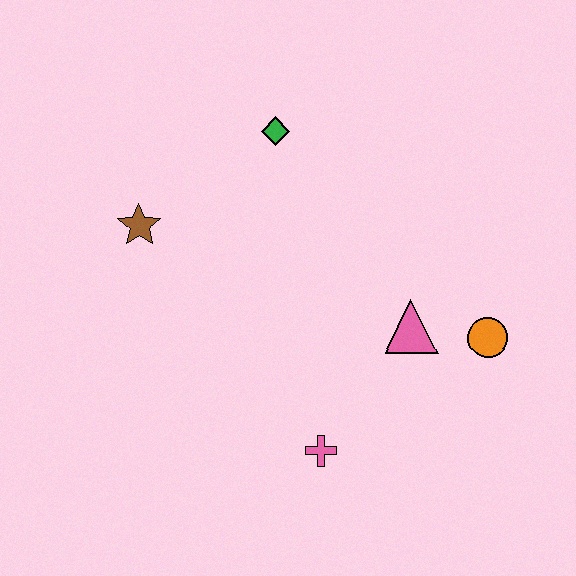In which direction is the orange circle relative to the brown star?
The orange circle is to the right of the brown star.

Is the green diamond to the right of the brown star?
Yes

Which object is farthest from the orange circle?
The brown star is farthest from the orange circle.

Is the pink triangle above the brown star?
No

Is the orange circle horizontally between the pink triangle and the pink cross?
No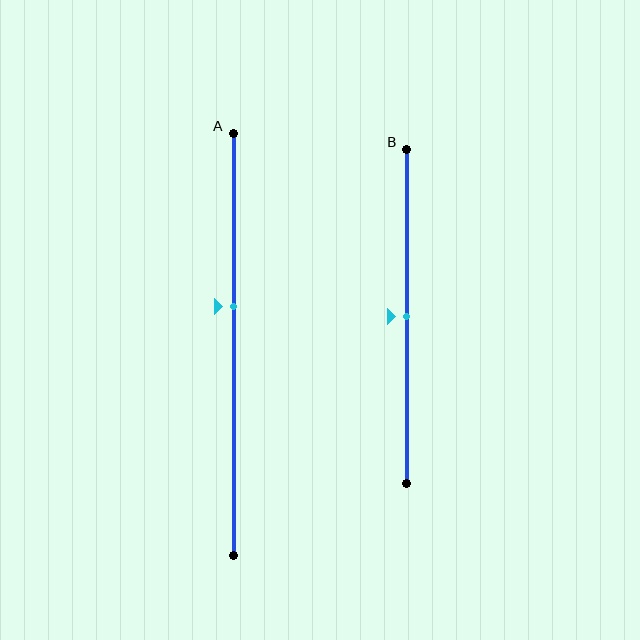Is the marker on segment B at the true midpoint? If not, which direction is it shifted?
Yes, the marker on segment B is at the true midpoint.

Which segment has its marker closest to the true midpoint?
Segment B has its marker closest to the true midpoint.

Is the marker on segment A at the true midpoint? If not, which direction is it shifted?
No, the marker on segment A is shifted upward by about 9% of the segment length.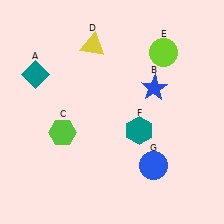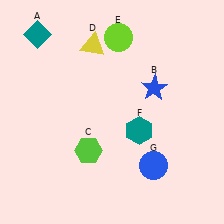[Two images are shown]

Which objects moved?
The objects that moved are: the teal diamond (A), the lime hexagon (C), the lime circle (E).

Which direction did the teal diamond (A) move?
The teal diamond (A) moved up.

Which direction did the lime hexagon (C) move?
The lime hexagon (C) moved right.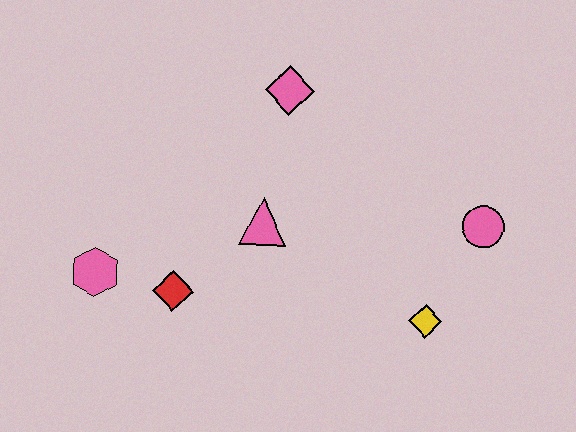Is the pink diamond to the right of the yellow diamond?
No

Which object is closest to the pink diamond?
The pink triangle is closest to the pink diamond.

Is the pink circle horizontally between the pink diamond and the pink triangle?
No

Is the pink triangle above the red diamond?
Yes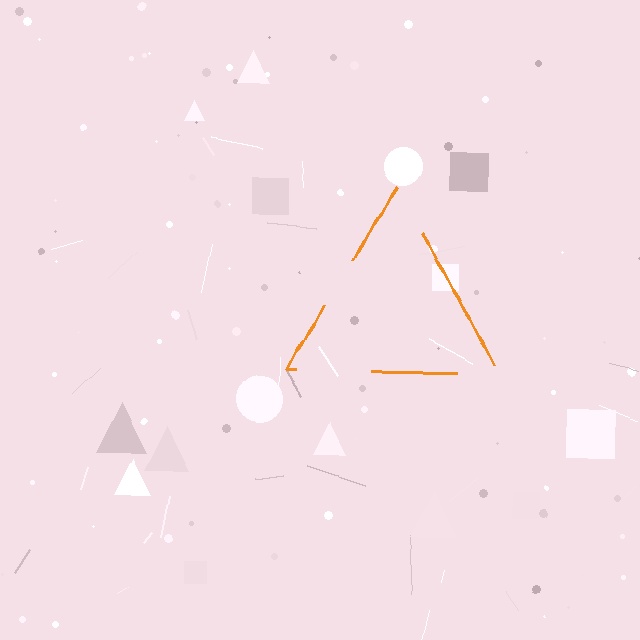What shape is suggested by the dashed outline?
The dashed outline suggests a triangle.